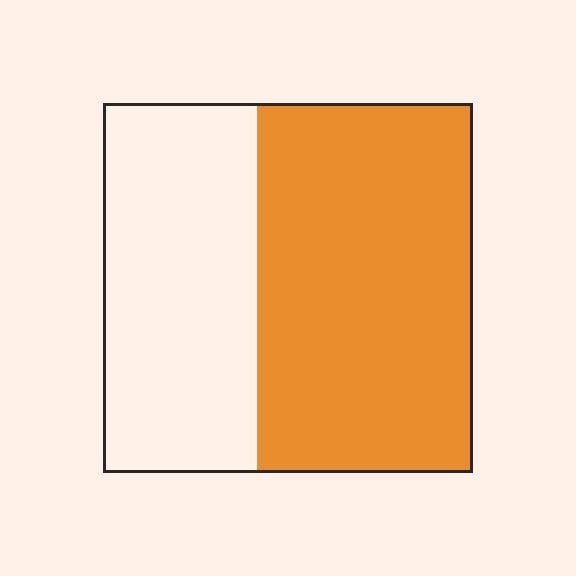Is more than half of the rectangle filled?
Yes.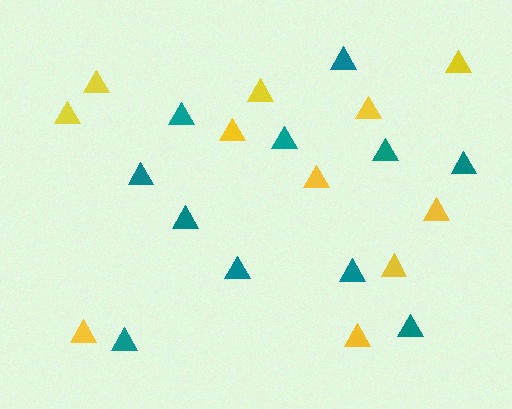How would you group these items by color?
There are 2 groups: one group of teal triangles (11) and one group of yellow triangles (11).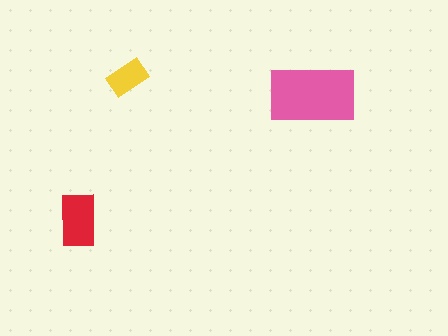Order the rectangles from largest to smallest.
the pink one, the red one, the yellow one.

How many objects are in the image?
There are 3 objects in the image.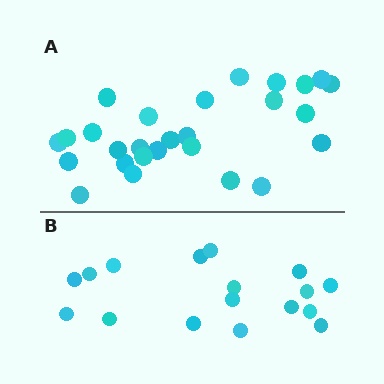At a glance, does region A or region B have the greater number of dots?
Region A (the top region) has more dots.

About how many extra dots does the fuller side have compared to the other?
Region A has roughly 10 or so more dots than region B.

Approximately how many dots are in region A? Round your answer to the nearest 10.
About 30 dots. (The exact count is 27, which rounds to 30.)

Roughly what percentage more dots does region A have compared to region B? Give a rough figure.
About 60% more.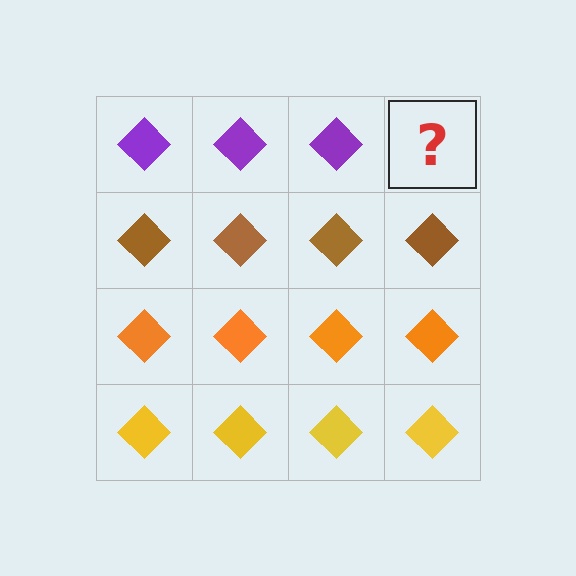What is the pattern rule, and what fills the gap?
The rule is that each row has a consistent color. The gap should be filled with a purple diamond.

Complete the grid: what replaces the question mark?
The question mark should be replaced with a purple diamond.